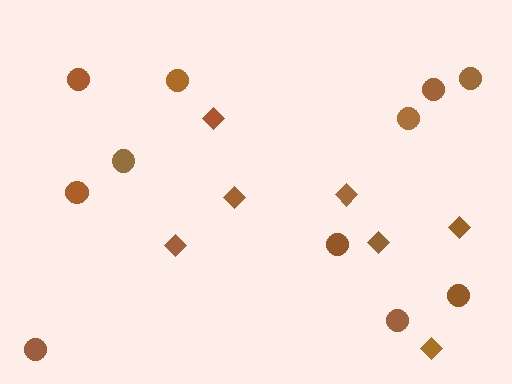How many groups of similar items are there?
There are 2 groups: one group of diamonds (7) and one group of circles (11).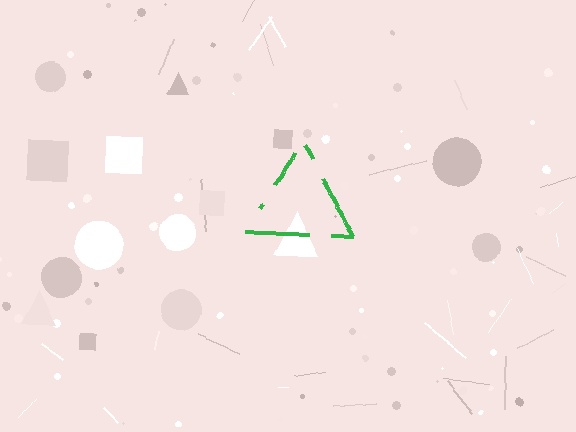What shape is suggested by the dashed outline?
The dashed outline suggests a triangle.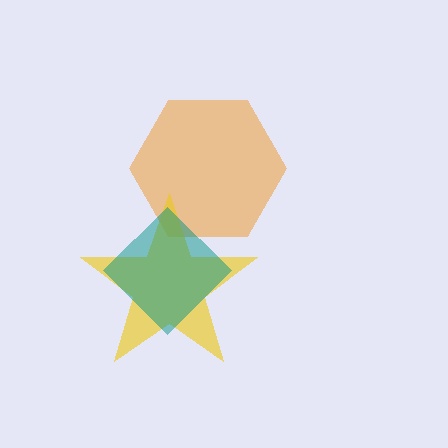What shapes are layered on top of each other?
The layered shapes are: an orange hexagon, a yellow star, a teal diamond.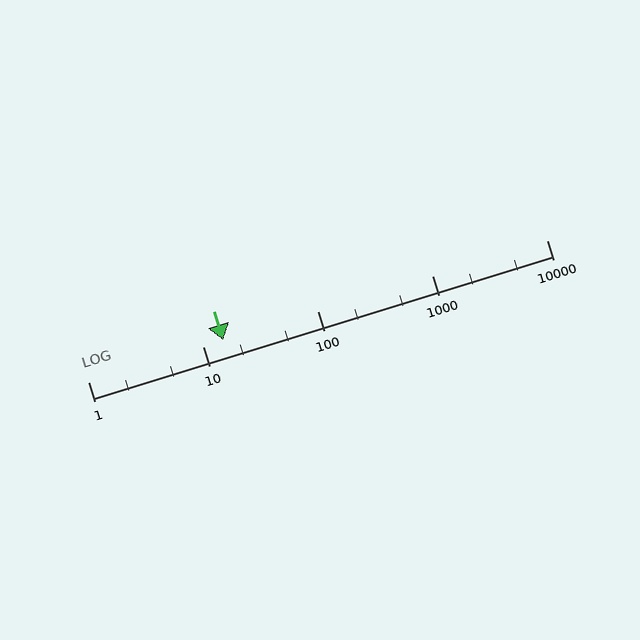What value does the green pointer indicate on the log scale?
The pointer indicates approximately 15.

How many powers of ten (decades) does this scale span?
The scale spans 4 decades, from 1 to 10000.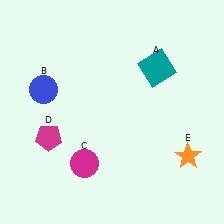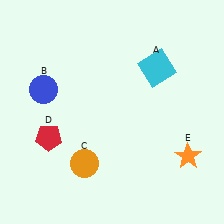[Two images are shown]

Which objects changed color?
A changed from teal to cyan. C changed from magenta to orange. D changed from magenta to red.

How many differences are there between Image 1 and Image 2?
There are 3 differences between the two images.